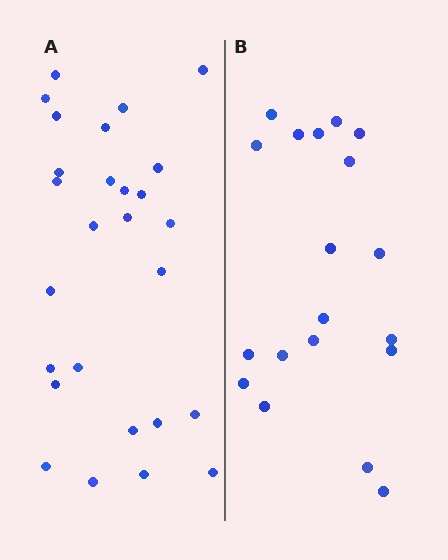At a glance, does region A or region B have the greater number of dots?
Region A (the left region) has more dots.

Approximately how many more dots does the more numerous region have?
Region A has roughly 8 or so more dots than region B.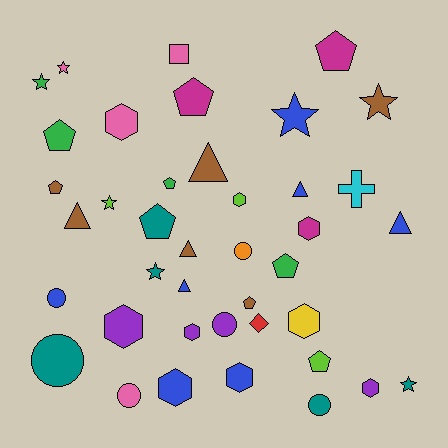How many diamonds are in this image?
There is 1 diamond.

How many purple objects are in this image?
There are 4 purple objects.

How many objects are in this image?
There are 40 objects.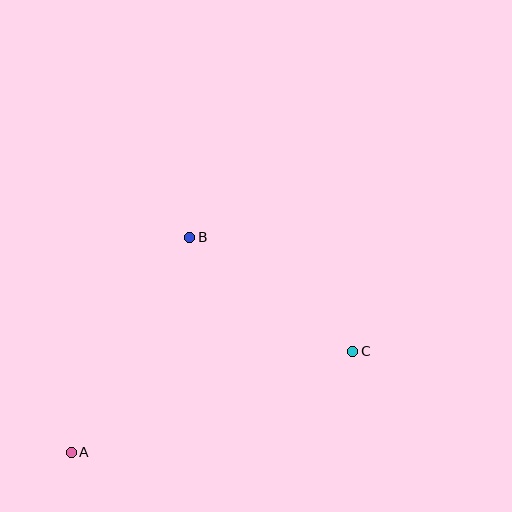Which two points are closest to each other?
Points B and C are closest to each other.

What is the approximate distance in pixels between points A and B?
The distance between A and B is approximately 246 pixels.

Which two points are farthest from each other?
Points A and C are farthest from each other.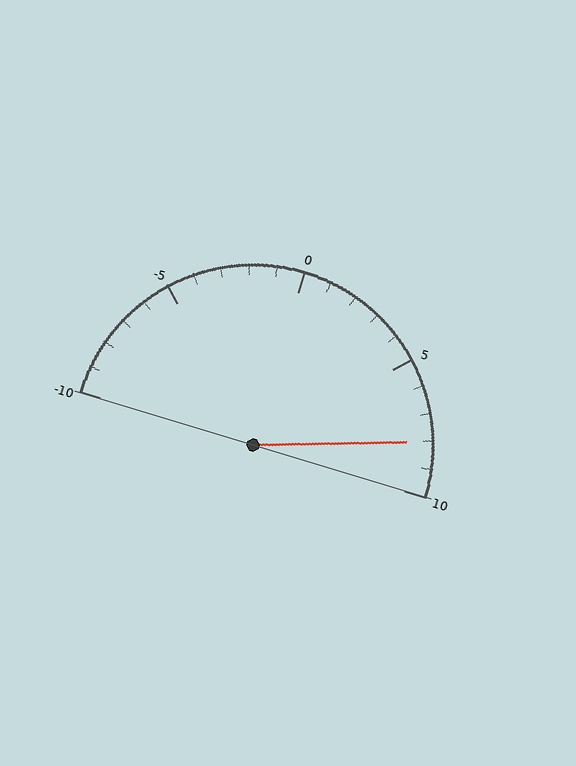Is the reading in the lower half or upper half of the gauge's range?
The reading is in the upper half of the range (-10 to 10).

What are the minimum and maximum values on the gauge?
The gauge ranges from -10 to 10.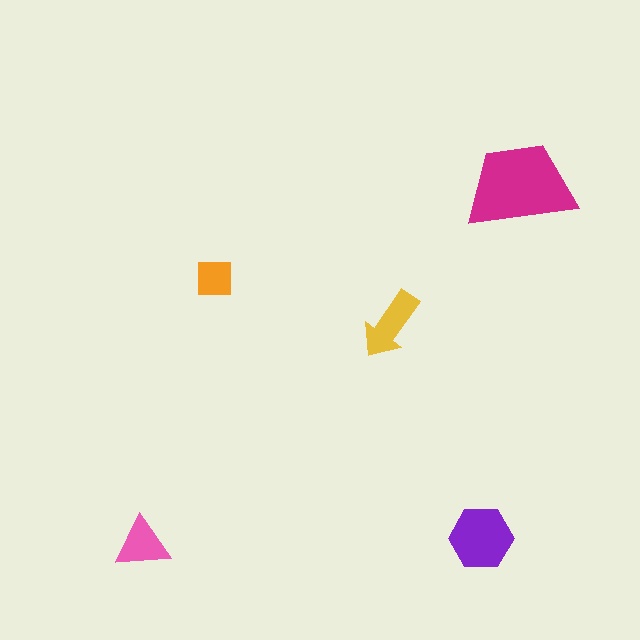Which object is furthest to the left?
The pink triangle is leftmost.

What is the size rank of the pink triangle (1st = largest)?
4th.